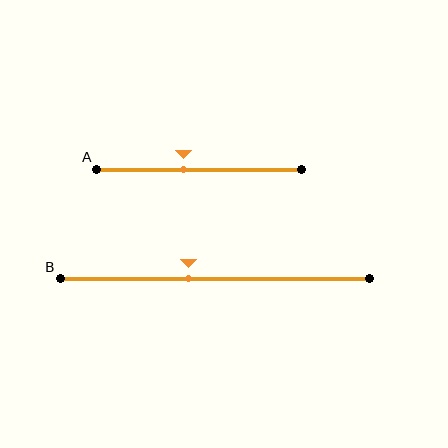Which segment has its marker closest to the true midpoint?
Segment A has its marker closest to the true midpoint.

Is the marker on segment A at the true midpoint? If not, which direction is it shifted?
No, the marker on segment A is shifted to the left by about 8% of the segment length.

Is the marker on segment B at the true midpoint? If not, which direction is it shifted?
No, the marker on segment B is shifted to the left by about 8% of the segment length.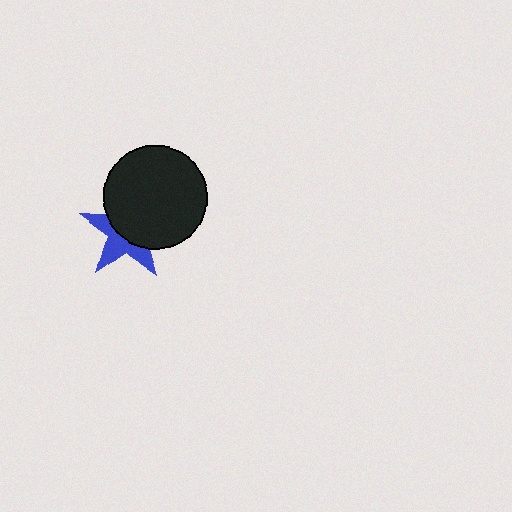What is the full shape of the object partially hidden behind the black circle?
The partially hidden object is a blue star.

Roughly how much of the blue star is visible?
A small part of it is visible (roughly 45%).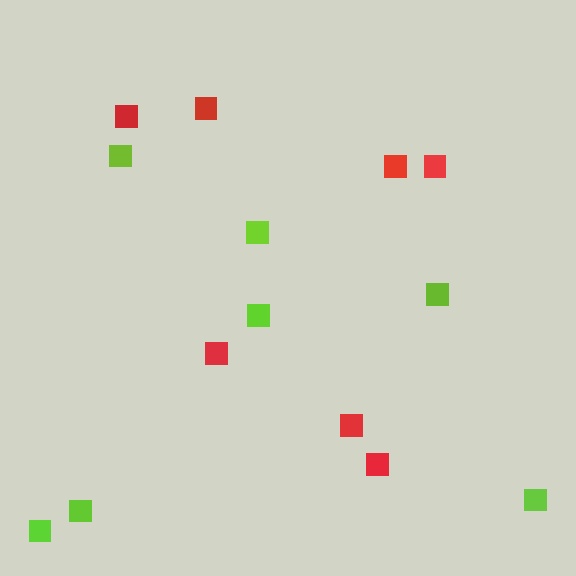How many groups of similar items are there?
There are 2 groups: one group of lime squares (7) and one group of red squares (7).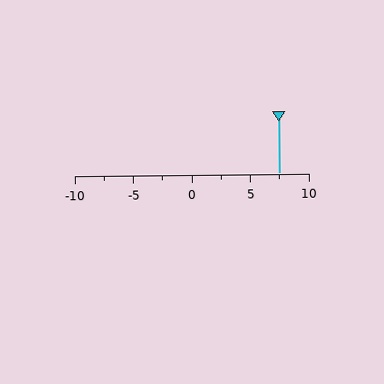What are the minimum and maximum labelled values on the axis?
The axis runs from -10 to 10.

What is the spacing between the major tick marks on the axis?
The major ticks are spaced 5 apart.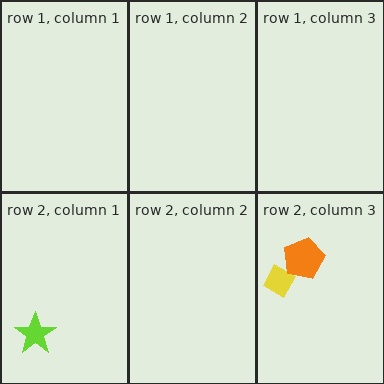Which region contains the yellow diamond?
The row 2, column 3 region.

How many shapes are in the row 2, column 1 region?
1.